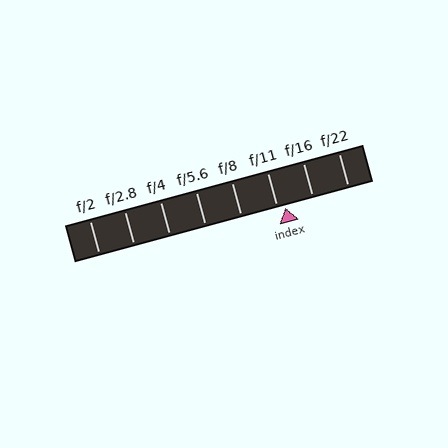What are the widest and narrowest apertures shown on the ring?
The widest aperture shown is f/2 and the narrowest is f/22.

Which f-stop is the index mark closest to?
The index mark is closest to f/11.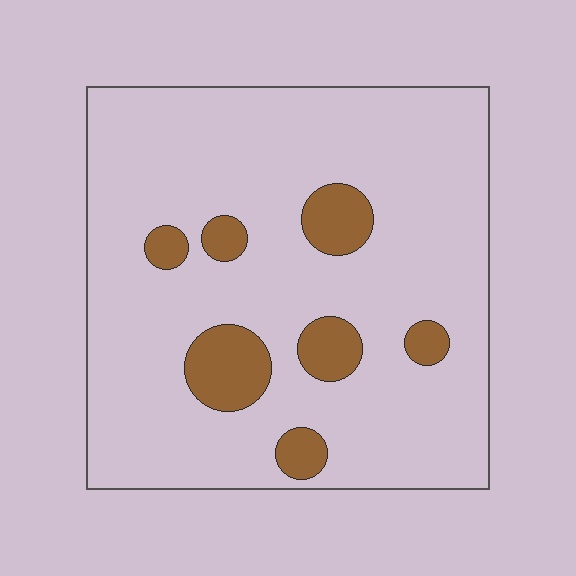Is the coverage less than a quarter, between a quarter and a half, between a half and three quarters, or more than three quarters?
Less than a quarter.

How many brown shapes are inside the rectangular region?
7.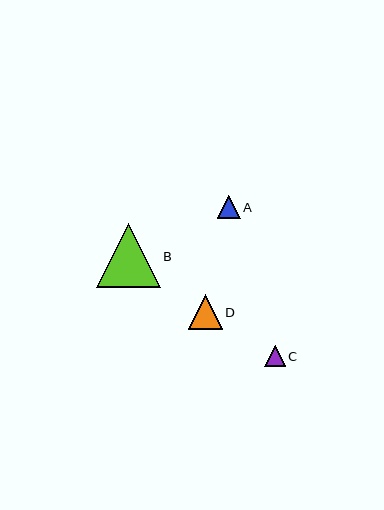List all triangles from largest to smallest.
From largest to smallest: B, D, A, C.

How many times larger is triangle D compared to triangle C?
Triangle D is approximately 1.7 times the size of triangle C.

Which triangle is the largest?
Triangle B is the largest with a size of approximately 64 pixels.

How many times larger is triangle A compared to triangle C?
Triangle A is approximately 1.1 times the size of triangle C.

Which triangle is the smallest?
Triangle C is the smallest with a size of approximately 21 pixels.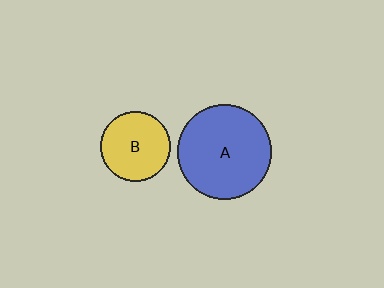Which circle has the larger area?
Circle A (blue).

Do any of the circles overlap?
No, none of the circles overlap.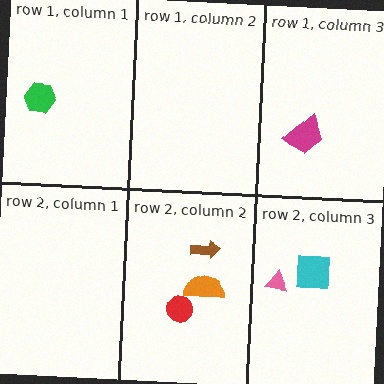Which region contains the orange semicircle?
The row 2, column 2 region.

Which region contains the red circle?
The row 2, column 2 region.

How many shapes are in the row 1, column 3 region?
1.